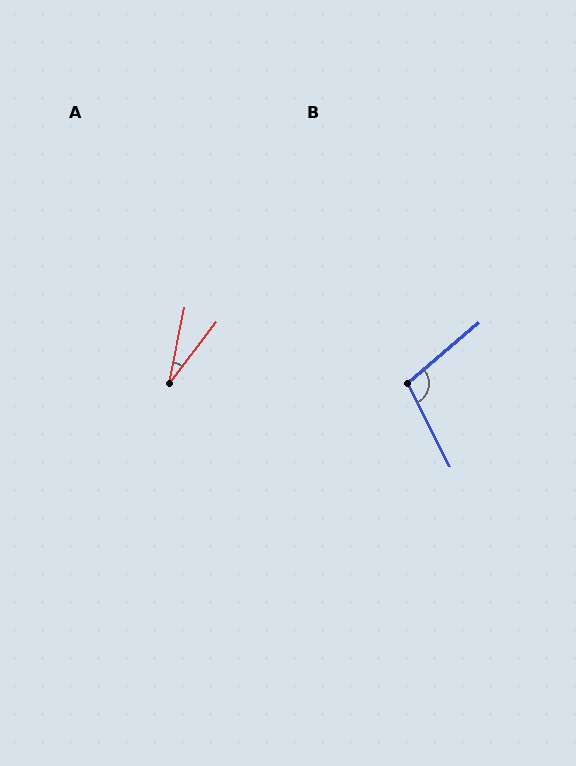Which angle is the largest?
B, at approximately 103 degrees.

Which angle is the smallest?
A, at approximately 26 degrees.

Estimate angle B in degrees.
Approximately 103 degrees.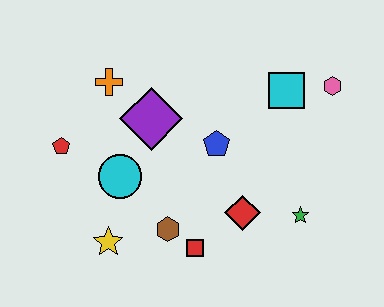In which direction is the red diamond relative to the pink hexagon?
The red diamond is below the pink hexagon.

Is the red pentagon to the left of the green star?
Yes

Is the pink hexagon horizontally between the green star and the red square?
No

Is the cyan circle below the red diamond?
No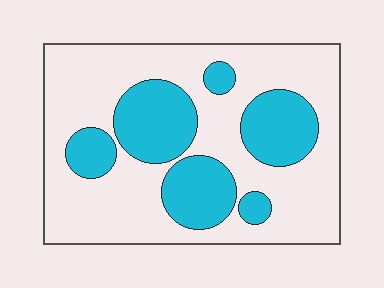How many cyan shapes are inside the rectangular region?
6.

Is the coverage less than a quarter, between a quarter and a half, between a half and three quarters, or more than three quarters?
Between a quarter and a half.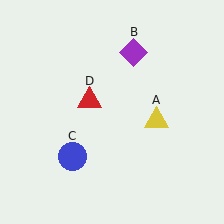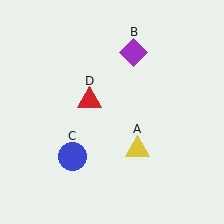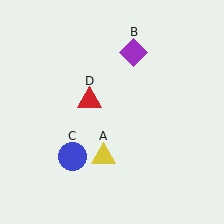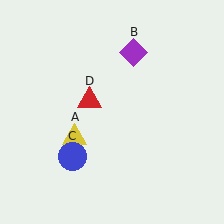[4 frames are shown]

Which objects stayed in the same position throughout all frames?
Purple diamond (object B) and blue circle (object C) and red triangle (object D) remained stationary.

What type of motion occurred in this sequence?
The yellow triangle (object A) rotated clockwise around the center of the scene.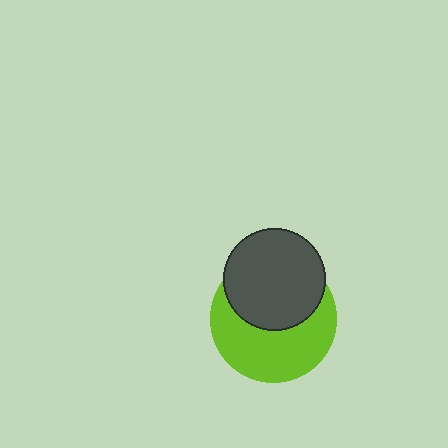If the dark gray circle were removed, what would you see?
You would see the complete lime circle.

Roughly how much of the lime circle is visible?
About half of it is visible (roughly 54%).